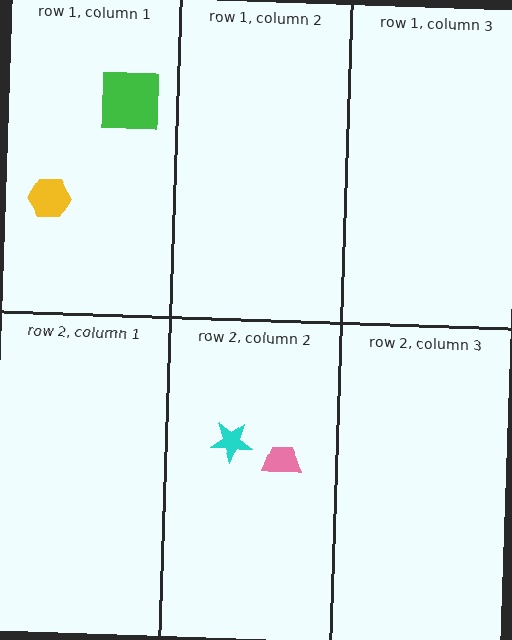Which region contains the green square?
The row 1, column 1 region.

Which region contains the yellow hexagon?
The row 1, column 1 region.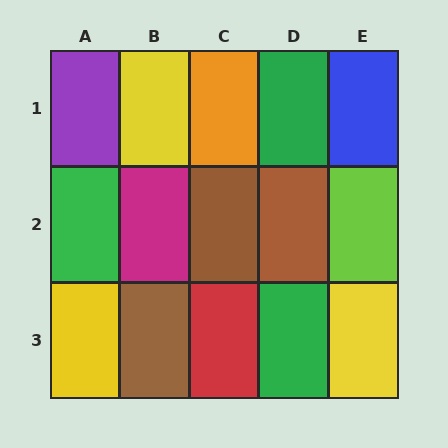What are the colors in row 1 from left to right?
Purple, yellow, orange, green, blue.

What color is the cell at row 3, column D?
Green.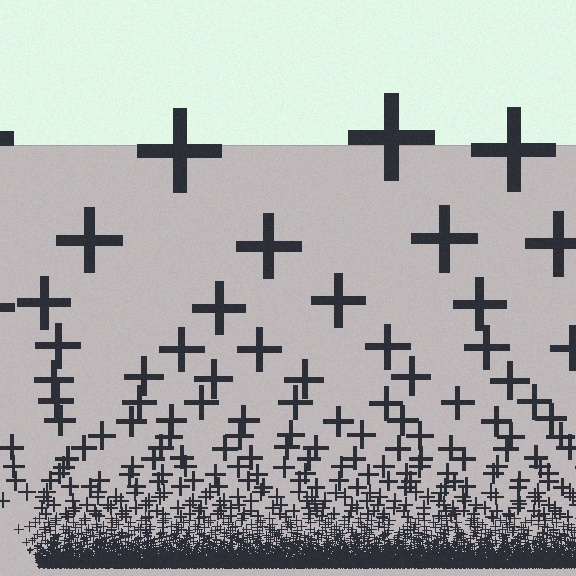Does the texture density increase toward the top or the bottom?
Density increases toward the bottom.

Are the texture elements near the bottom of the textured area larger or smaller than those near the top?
Smaller. The gradient is inverted — elements near the bottom are smaller and denser.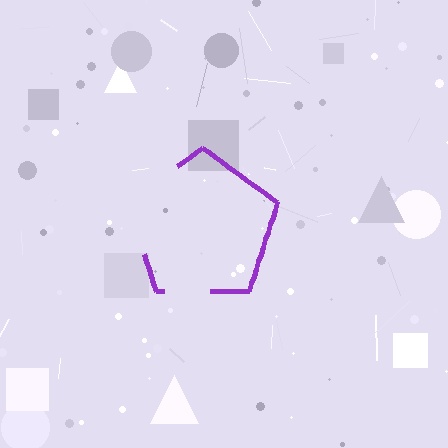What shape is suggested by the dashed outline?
The dashed outline suggests a pentagon.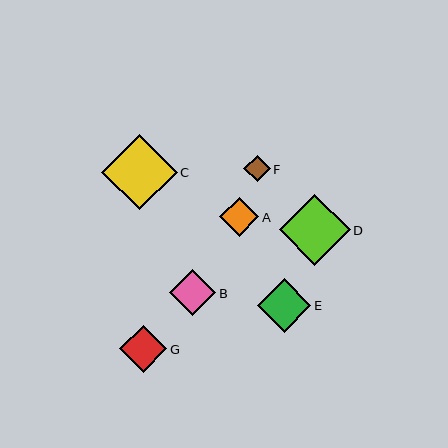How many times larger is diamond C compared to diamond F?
Diamond C is approximately 2.9 times the size of diamond F.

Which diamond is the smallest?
Diamond F is the smallest with a size of approximately 26 pixels.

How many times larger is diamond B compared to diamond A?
Diamond B is approximately 1.2 times the size of diamond A.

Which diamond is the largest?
Diamond C is the largest with a size of approximately 76 pixels.